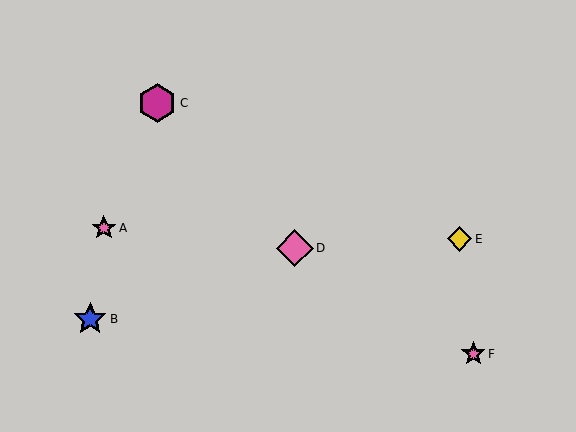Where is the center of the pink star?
The center of the pink star is at (104, 228).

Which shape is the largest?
The magenta hexagon (labeled C) is the largest.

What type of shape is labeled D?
Shape D is a pink diamond.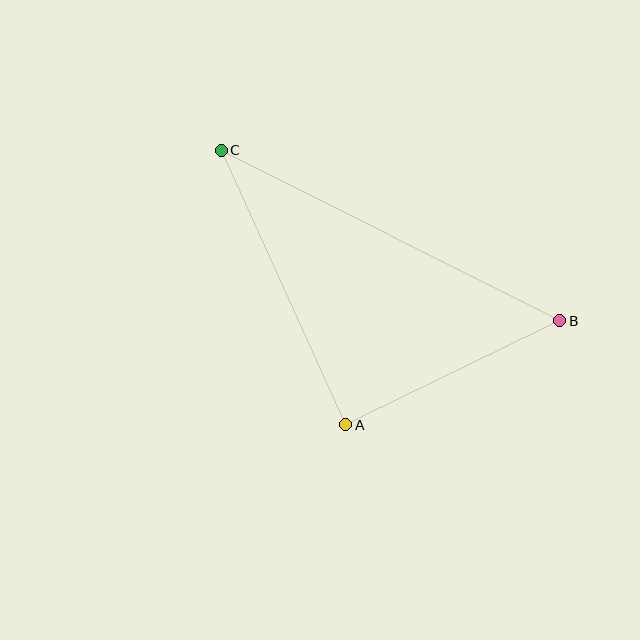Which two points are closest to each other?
Points A and B are closest to each other.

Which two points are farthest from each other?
Points B and C are farthest from each other.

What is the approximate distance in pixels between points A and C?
The distance between A and C is approximately 302 pixels.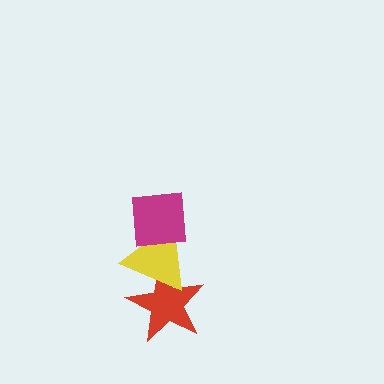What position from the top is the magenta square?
The magenta square is 1st from the top.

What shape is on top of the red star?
The yellow triangle is on top of the red star.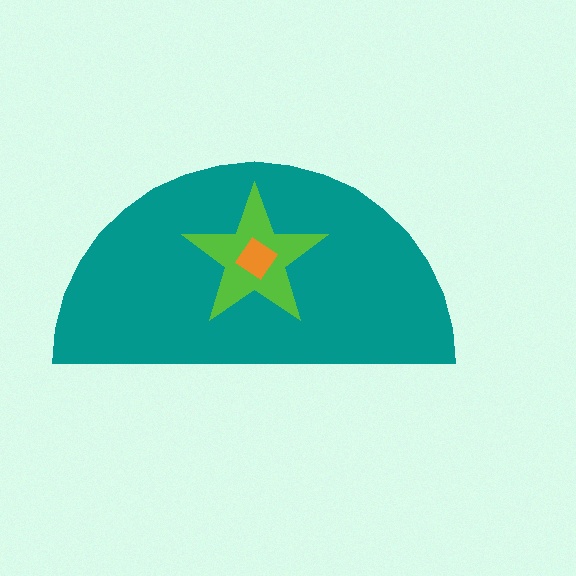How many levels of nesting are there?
3.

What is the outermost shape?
The teal semicircle.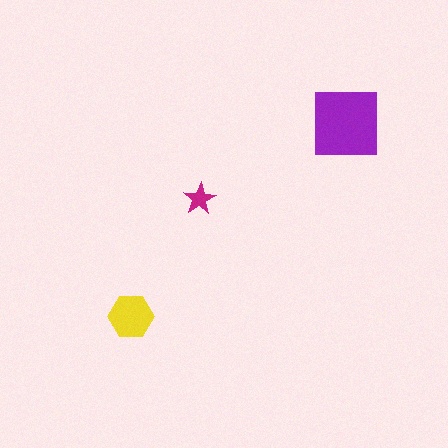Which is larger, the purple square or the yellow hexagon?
The purple square.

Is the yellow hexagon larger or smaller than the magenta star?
Larger.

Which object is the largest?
The purple square.